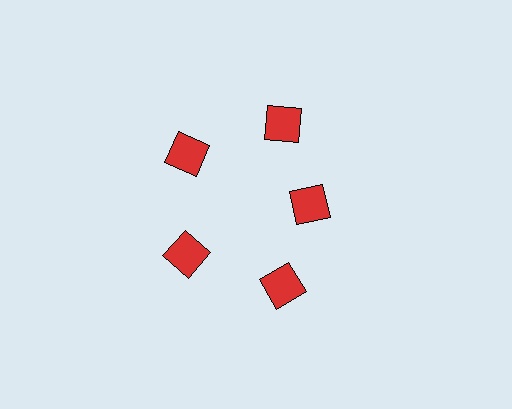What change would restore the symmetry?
The symmetry would be restored by moving it outward, back onto the ring so that all 5 diamonds sit at equal angles and equal distance from the center.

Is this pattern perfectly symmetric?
No. The 5 red diamonds are arranged in a ring, but one element near the 3 o'clock position is pulled inward toward the center, breaking the 5-fold rotational symmetry.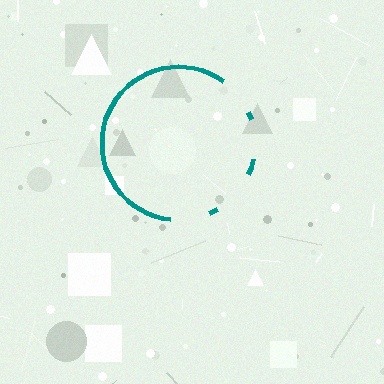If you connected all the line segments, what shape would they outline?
They would outline a circle.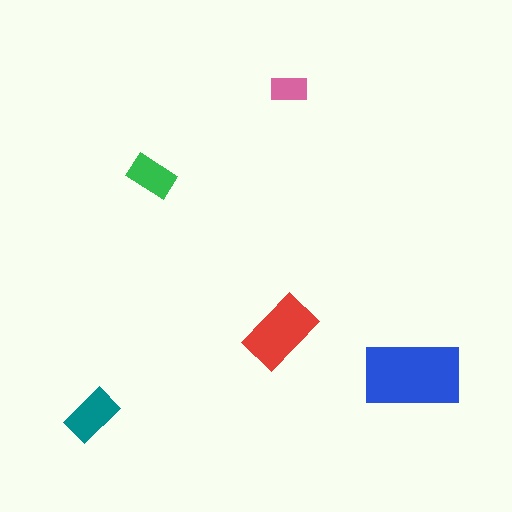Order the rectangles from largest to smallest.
the blue one, the red one, the teal one, the green one, the pink one.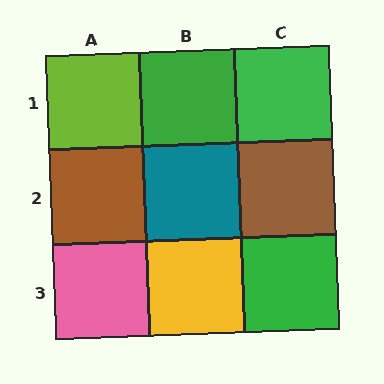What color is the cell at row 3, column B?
Yellow.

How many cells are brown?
2 cells are brown.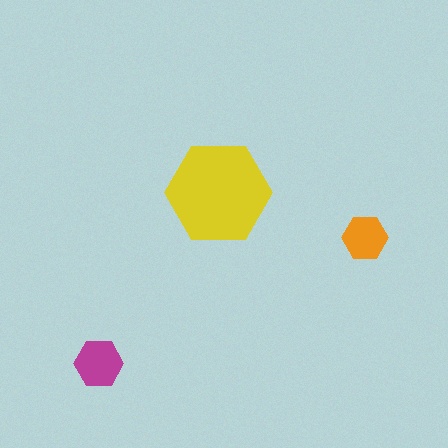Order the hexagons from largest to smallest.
the yellow one, the magenta one, the orange one.